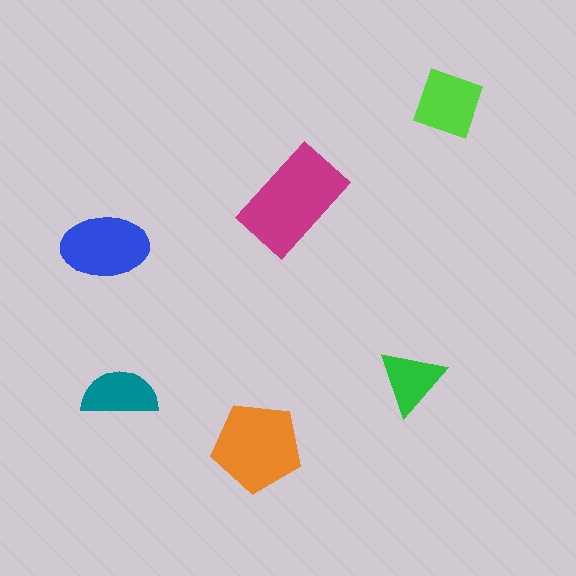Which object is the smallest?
The green triangle.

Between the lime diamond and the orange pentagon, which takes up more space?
The orange pentagon.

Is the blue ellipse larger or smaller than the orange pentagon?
Smaller.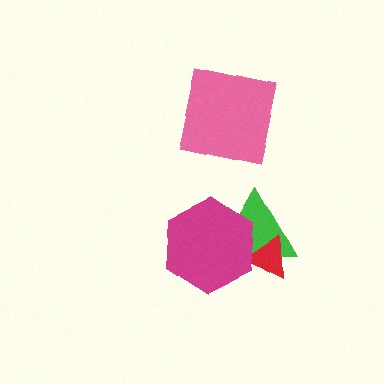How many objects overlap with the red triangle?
2 objects overlap with the red triangle.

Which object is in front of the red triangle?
The magenta hexagon is in front of the red triangle.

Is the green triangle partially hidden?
Yes, it is partially covered by another shape.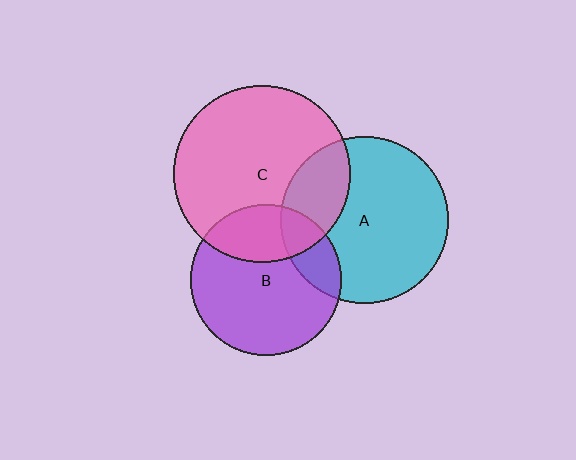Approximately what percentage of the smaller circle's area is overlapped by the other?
Approximately 30%.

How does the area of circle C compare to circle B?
Approximately 1.4 times.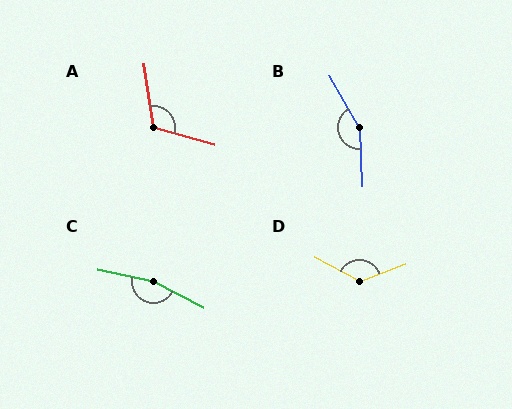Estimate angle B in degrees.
Approximately 153 degrees.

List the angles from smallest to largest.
A (114°), D (131°), B (153°), C (165°).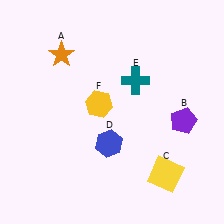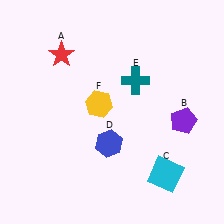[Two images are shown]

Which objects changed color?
A changed from orange to red. C changed from yellow to cyan.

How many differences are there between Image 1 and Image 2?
There are 2 differences between the two images.